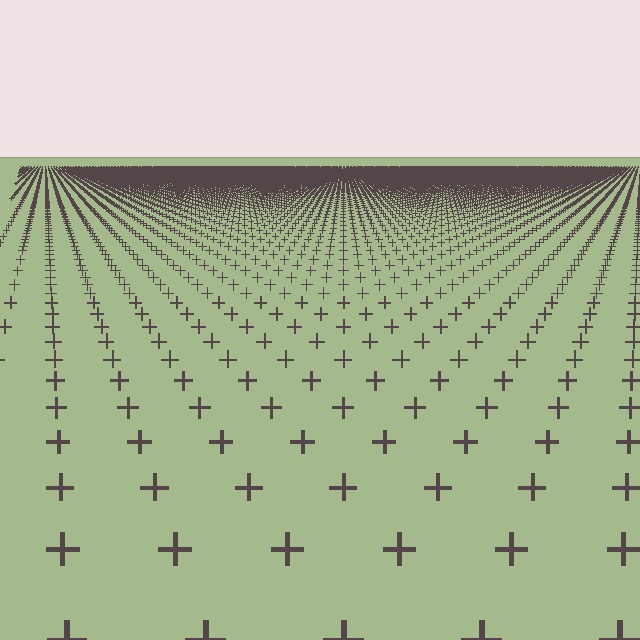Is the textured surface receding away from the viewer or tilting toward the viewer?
The surface is receding away from the viewer. Texture elements get smaller and denser toward the top.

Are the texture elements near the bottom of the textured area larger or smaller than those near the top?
Larger. Near the bottom, elements are closer to the viewer and appear at a bigger on-screen size.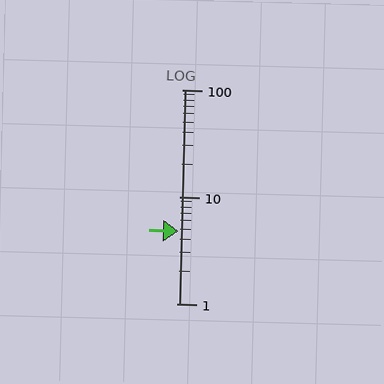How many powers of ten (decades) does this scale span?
The scale spans 2 decades, from 1 to 100.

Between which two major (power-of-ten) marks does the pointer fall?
The pointer is between 1 and 10.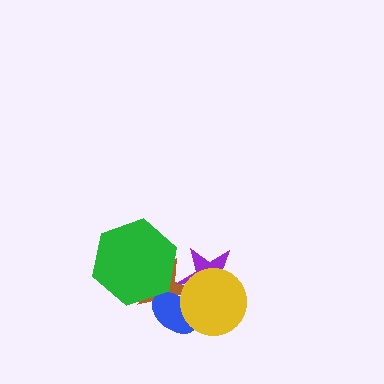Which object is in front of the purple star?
The yellow circle is in front of the purple star.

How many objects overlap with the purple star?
3 objects overlap with the purple star.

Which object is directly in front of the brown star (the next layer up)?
The blue ellipse is directly in front of the brown star.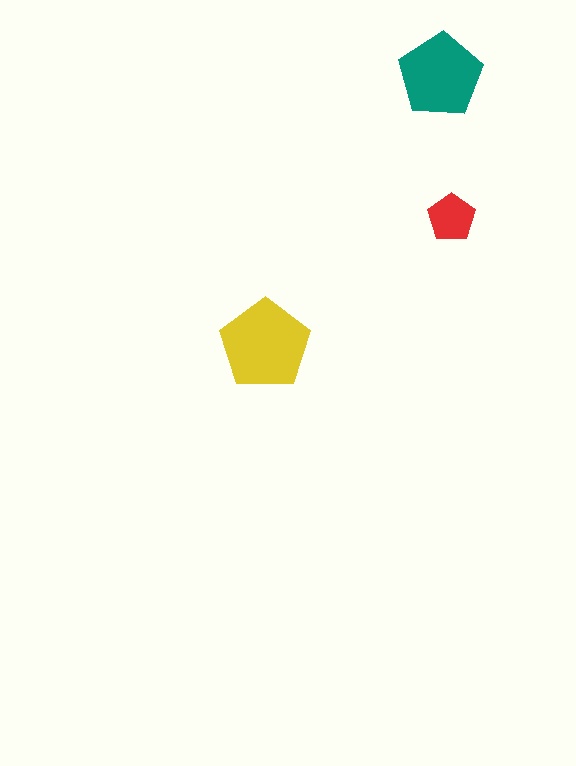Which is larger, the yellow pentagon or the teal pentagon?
The yellow one.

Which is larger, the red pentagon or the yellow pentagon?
The yellow one.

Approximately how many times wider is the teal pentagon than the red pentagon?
About 2 times wider.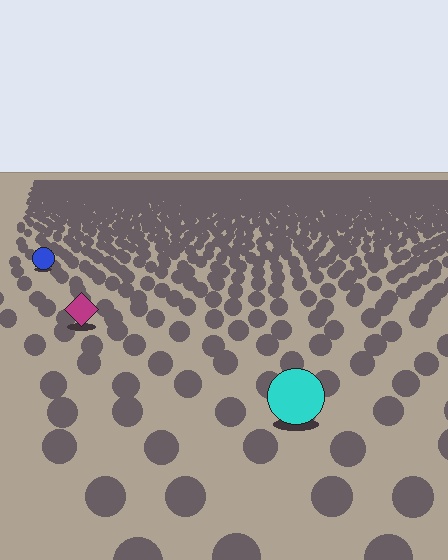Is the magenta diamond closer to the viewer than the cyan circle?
No. The cyan circle is closer — you can tell from the texture gradient: the ground texture is coarser near it.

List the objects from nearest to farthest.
From nearest to farthest: the cyan circle, the magenta diamond, the blue circle.